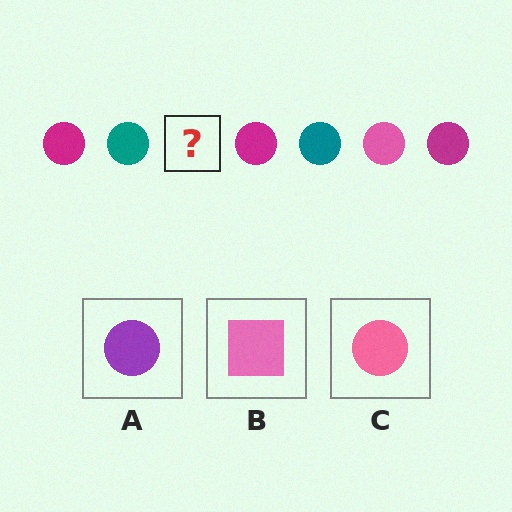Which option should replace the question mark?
Option C.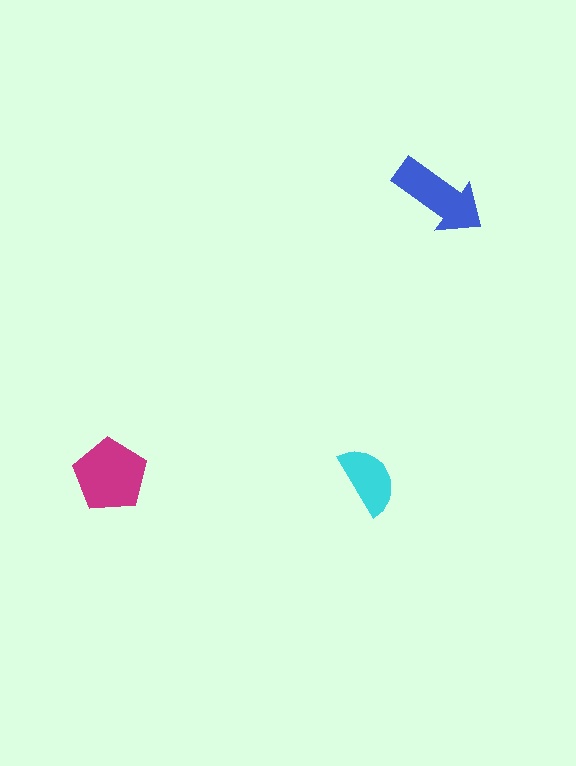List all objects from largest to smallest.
The magenta pentagon, the blue arrow, the cyan semicircle.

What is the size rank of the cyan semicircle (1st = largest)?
3rd.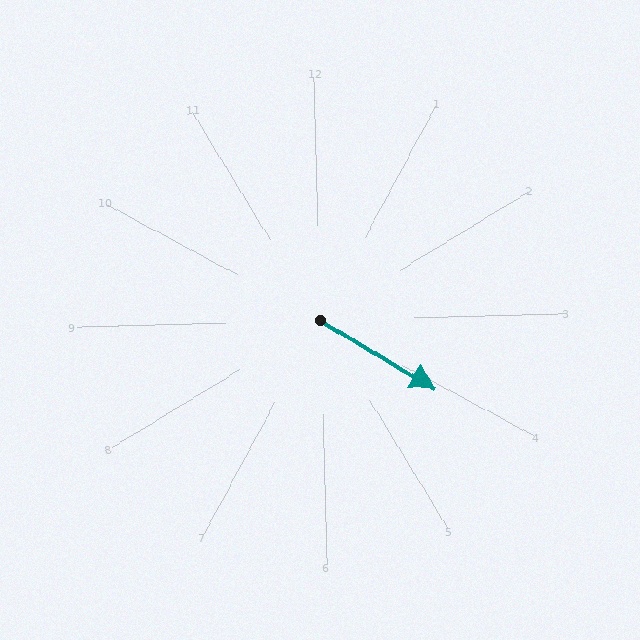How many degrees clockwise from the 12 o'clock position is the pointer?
Approximately 122 degrees.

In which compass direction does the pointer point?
Southeast.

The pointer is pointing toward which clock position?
Roughly 4 o'clock.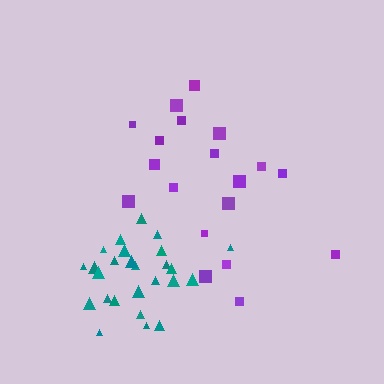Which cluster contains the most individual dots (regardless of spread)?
Teal (26).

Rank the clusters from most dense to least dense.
teal, purple.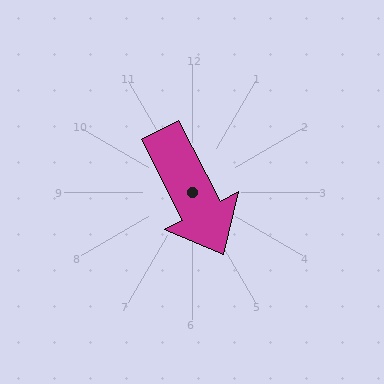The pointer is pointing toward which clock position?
Roughly 5 o'clock.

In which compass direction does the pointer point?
Southeast.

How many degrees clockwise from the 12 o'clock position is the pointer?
Approximately 153 degrees.